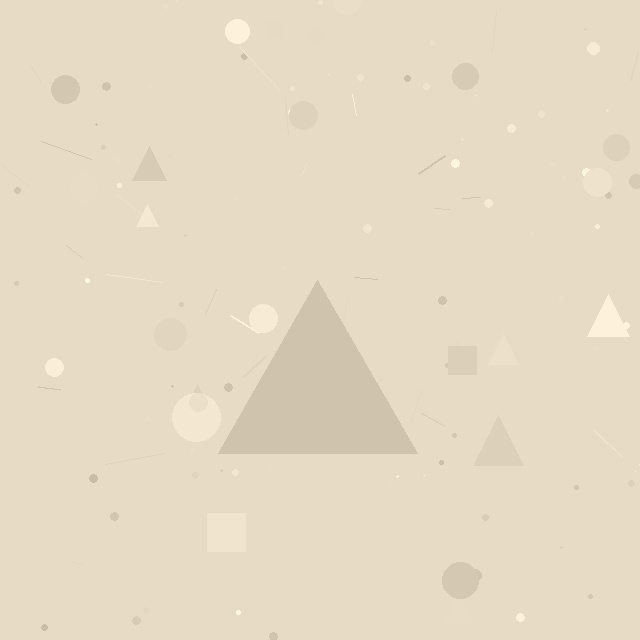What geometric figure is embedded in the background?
A triangle is embedded in the background.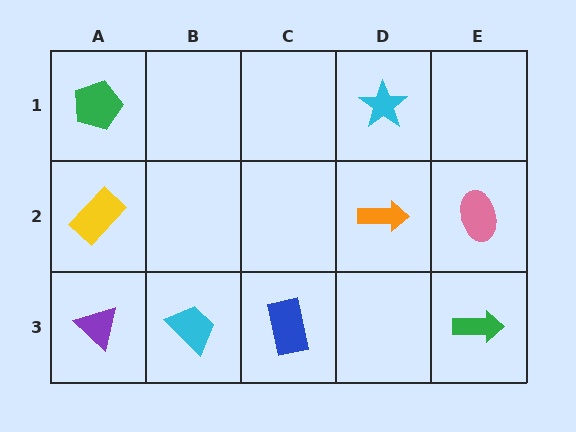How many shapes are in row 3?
4 shapes.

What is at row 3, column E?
A green arrow.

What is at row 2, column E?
A pink ellipse.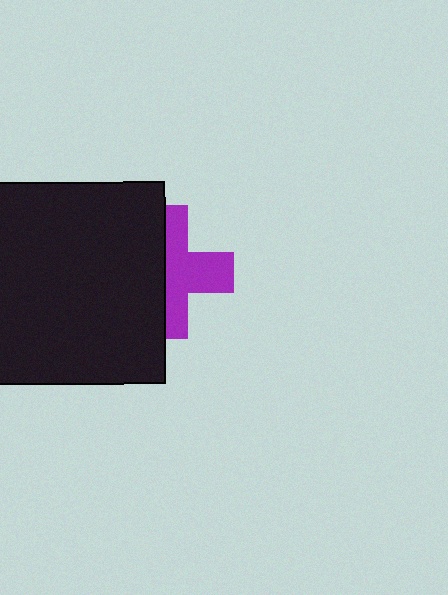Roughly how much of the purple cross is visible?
About half of it is visible (roughly 52%).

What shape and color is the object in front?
The object in front is a black square.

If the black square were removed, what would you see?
You would see the complete purple cross.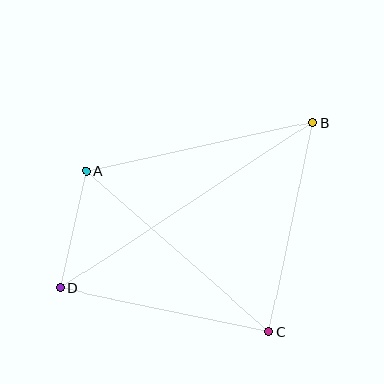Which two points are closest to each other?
Points A and D are closest to each other.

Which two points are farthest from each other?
Points B and D are farthest from each other.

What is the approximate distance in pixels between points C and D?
The distance between C and D is approximately 214 pixels.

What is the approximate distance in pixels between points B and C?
The distance between B and C is approximately 214 pixels.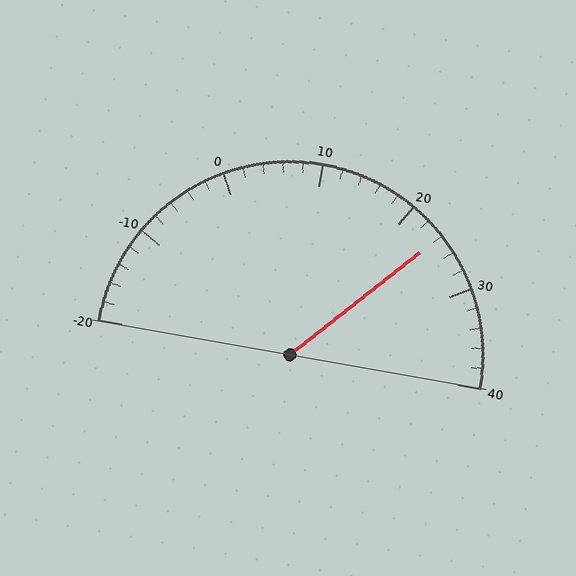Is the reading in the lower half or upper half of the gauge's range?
The reading is in the upper half of the range (-20 to 40).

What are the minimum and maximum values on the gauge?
The gauge ranges from -20 to 40.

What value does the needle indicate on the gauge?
The needle indicates approximately 24.